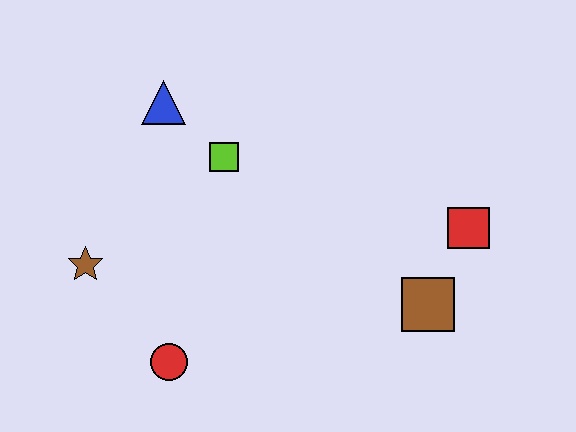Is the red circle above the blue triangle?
No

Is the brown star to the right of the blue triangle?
No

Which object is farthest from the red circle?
The red square is farthest from the red circle.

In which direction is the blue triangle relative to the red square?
The blue triangle is to the left of the red square.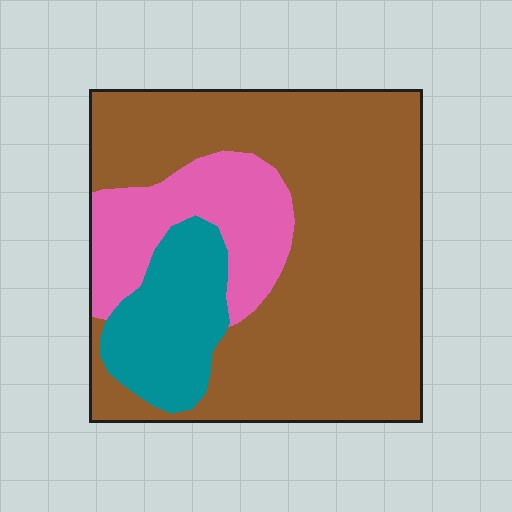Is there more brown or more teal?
Brown.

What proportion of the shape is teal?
Teal covers about 15% of the shape.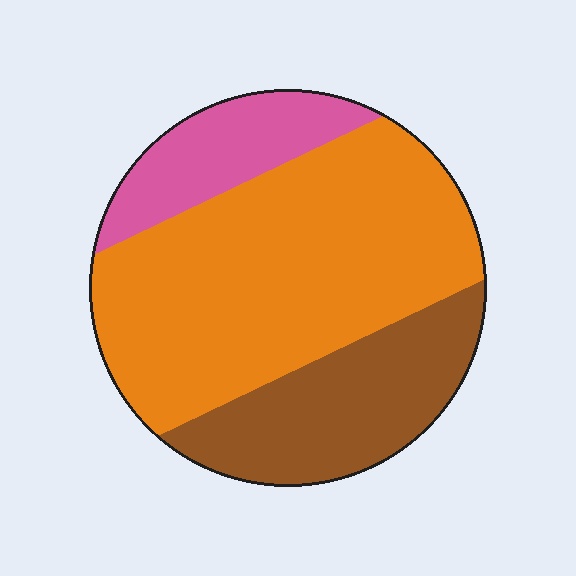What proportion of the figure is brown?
Brown covers around 25% of the figure.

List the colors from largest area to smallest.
From largest to smallest: orange, brown, pink.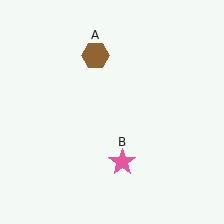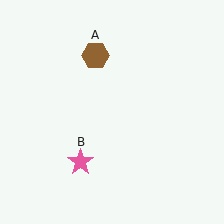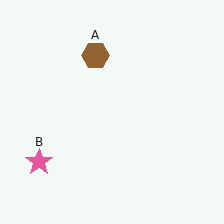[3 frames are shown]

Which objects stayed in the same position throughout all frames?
Brown hexagon (object A) remained stationary.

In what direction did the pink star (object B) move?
The pink star (object B) moved left.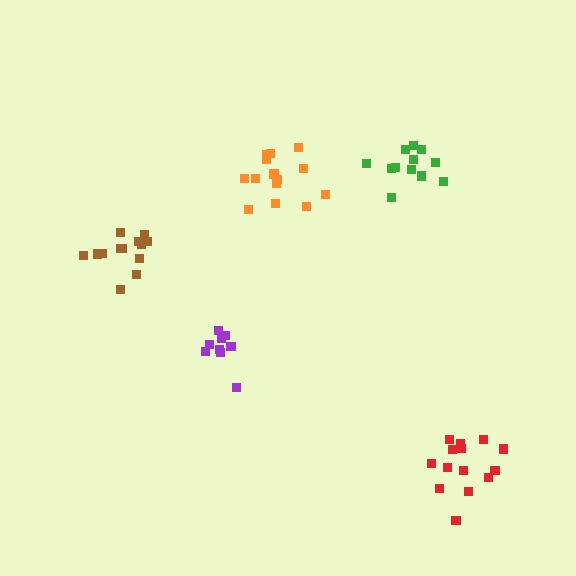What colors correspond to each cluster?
The clusters are colored: orange, green, red, brown, purple.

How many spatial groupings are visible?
There are 5 spatial groupings.